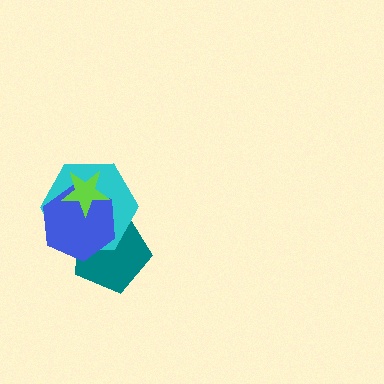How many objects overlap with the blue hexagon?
3 objects overlap with the blue hexagon.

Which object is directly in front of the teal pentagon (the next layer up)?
The cyan hexagon is directly in front of the teal pentagon.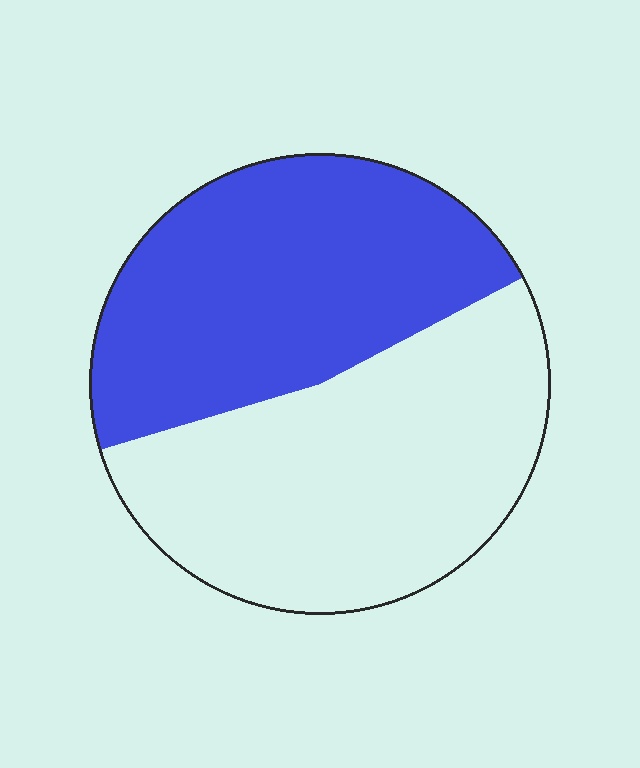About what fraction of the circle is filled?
About one half (1/2).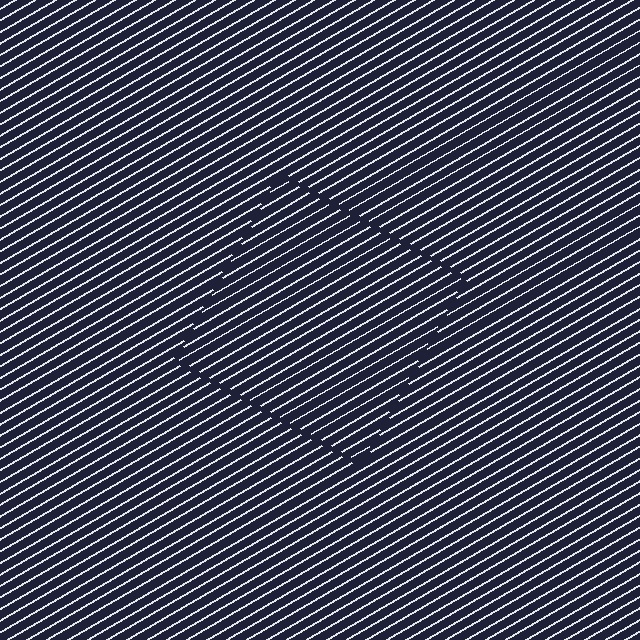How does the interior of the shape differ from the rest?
The interior of the shape contains the same grating, shifted by half a period — the contour is defined by the phase discontinuity where line-ends from the inner and outer gratings abut.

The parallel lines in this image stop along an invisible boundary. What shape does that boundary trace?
An illusory square. The interior of the shape contains the same grating, shifted by half a period — the contour is defined by the phase discontinuity where line-ends from the inner and outer gratings abut.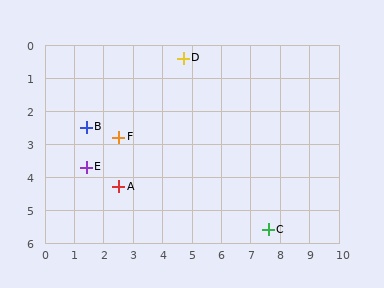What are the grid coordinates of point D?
Point D is at approximately (4.7, 0.4).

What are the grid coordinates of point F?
Point F is at approximately (2.5, 2.8).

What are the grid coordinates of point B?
Point B is at approximately (1.4, 2.5).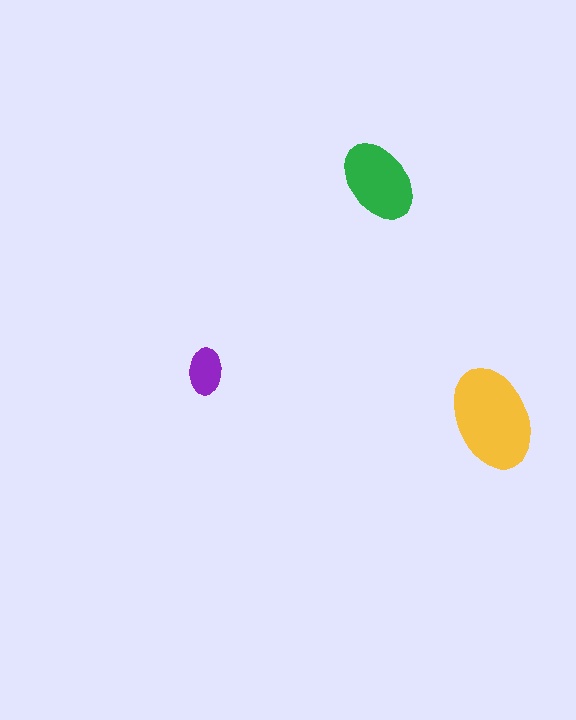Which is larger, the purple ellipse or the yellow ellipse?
The yellow one.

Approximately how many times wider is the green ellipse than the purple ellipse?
About 2 times wider.